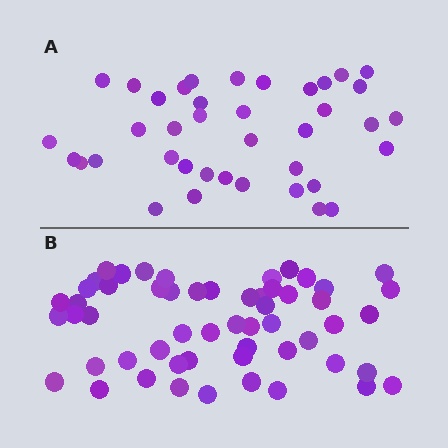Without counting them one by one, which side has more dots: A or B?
Region B (the bottom region) has more dots.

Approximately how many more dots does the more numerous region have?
Region B has approximately 15 more dots than region A.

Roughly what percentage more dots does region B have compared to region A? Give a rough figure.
About 40% more.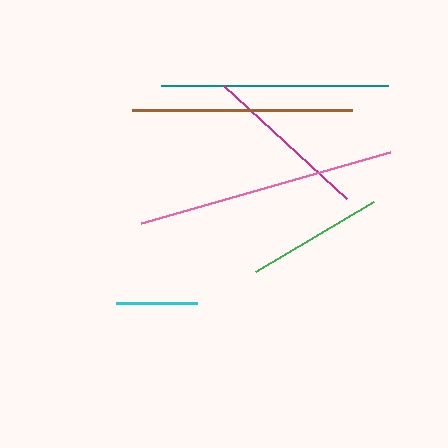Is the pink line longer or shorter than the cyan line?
The pink line is longer than the cyan line.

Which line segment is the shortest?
The cyan line is the shortest at approximately 80 pixels.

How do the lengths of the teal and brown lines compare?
The teal and brown lines are approximately the same length.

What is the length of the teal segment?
The teal segment is approximately 227 pixels long.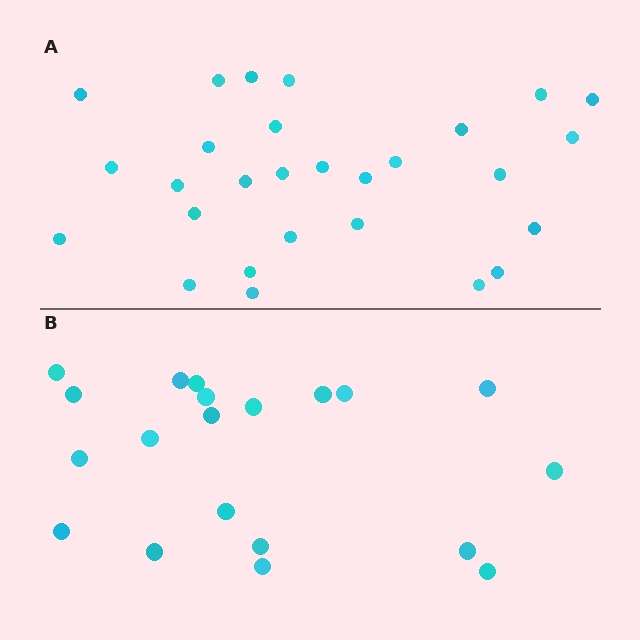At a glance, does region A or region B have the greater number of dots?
Region A (the top region) has more dots.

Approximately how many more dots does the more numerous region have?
Region A has roughly 8 or so more dots than region B.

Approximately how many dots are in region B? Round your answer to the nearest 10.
About 20 dots.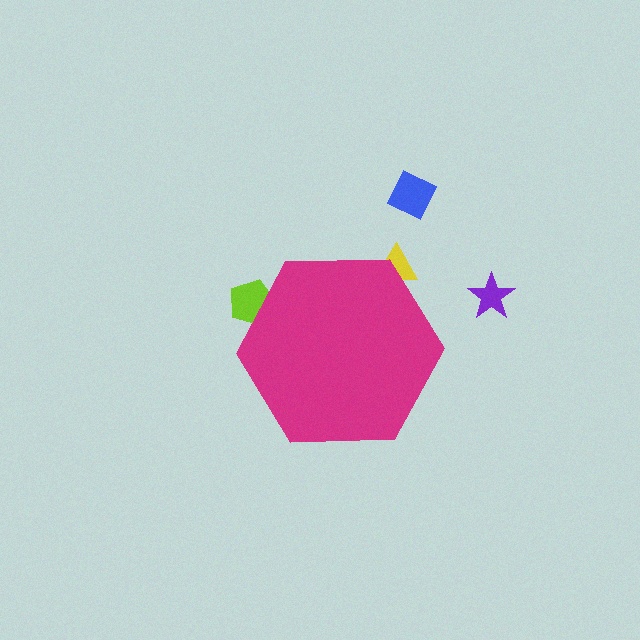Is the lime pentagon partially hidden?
Yes, the lime pentagon is partially hidden behind the magenta hexagon.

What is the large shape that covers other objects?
A magenta hexagon.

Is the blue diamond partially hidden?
No, the blue diamond is fully visible.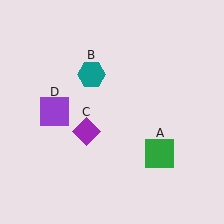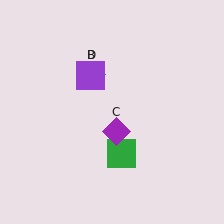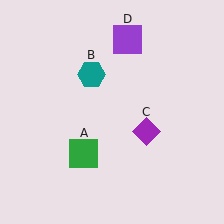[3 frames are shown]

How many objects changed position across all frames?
3 objects changed position: green square (object A), purple diamond (object C), purple square (object D).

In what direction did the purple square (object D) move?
The purple square (object D) moved up and to the right.